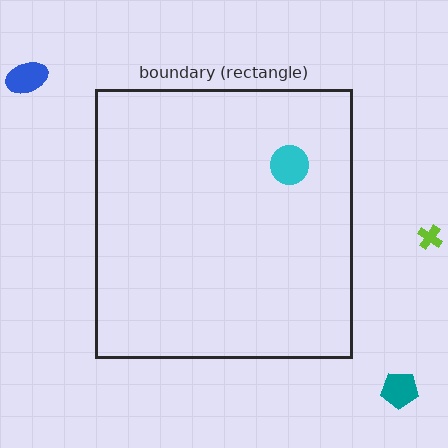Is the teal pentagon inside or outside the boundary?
Outside.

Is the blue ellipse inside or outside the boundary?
Outside.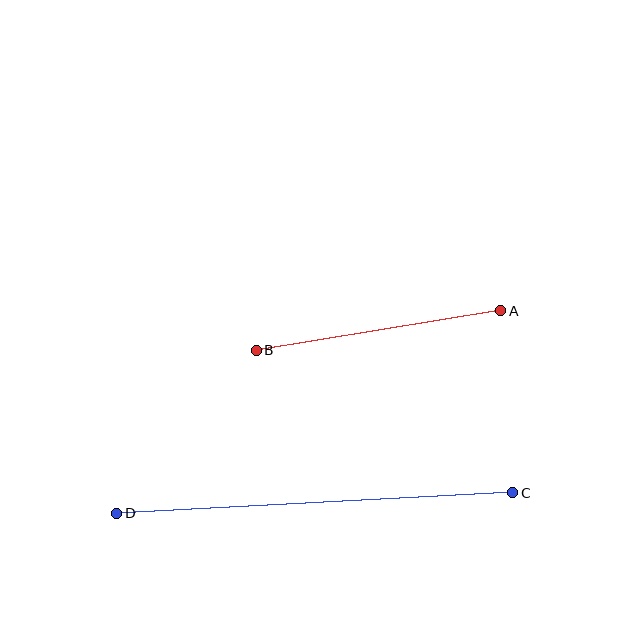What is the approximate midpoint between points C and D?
The midpoint is at approximately (315, 503) pixels.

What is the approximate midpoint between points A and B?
The midpoint is at approximately (378, 331) pixels.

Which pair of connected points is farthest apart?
Points C and D are farthest apart.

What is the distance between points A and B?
The distance is approximately 248 pixels.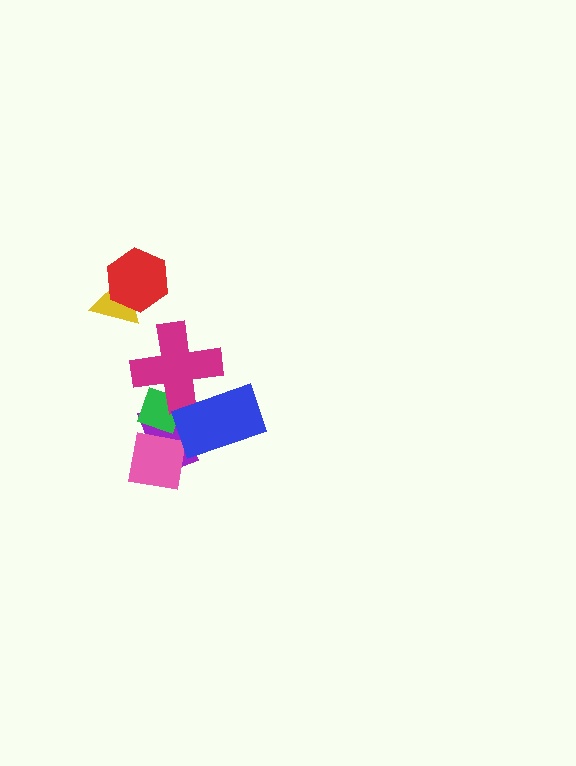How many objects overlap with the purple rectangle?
4 objects overlap with the purple rectangle.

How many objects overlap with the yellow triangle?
1 object overlaps with the yellow triangle.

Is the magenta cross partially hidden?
Yes, it is partially covered by another shape.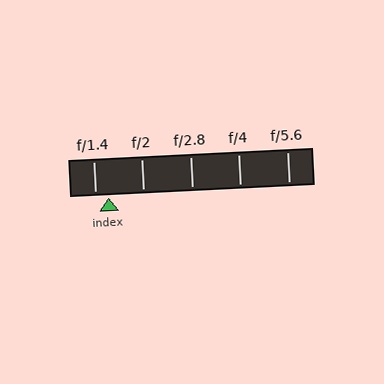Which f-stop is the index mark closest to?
The index mark is closest to f/1.4.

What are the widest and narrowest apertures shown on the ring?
The widest aperture shown is f/1.4 and the narrowest is f/5.6.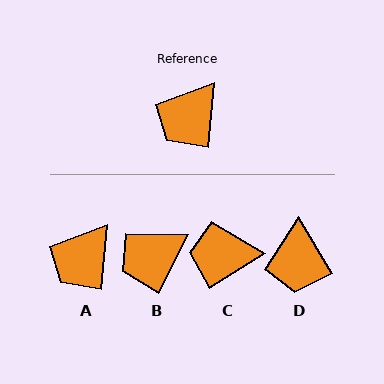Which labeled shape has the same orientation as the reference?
A.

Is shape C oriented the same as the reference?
No, it is off by about 52 degrees.